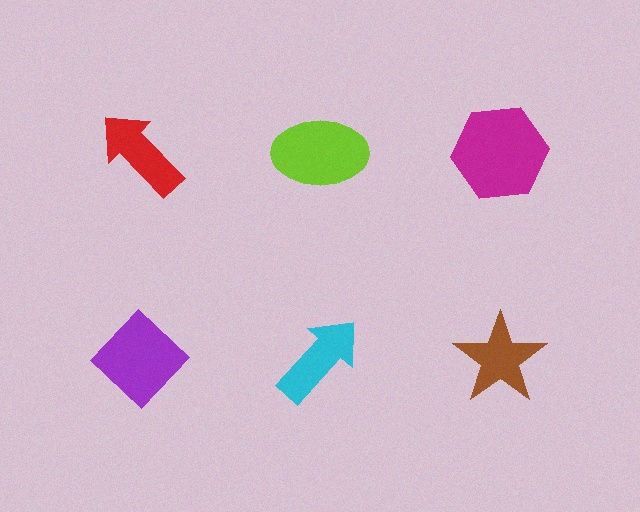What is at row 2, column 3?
A brown star.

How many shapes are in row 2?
3 shapes.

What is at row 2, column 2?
A cyan arrow.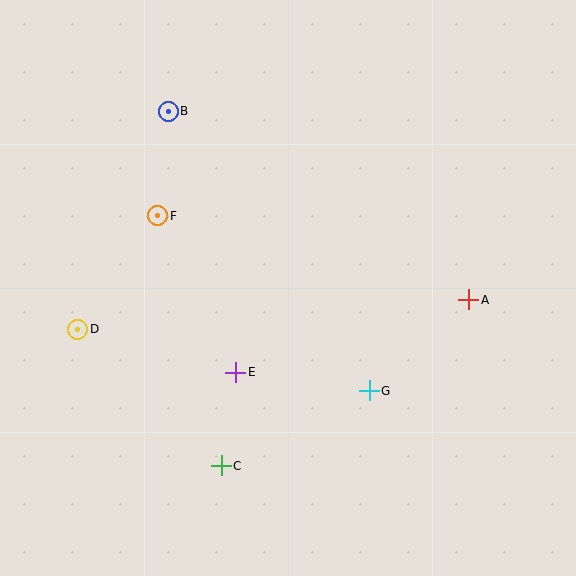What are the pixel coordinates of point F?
Point F is at (158, 216).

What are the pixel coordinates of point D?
Point D is at (78, 330).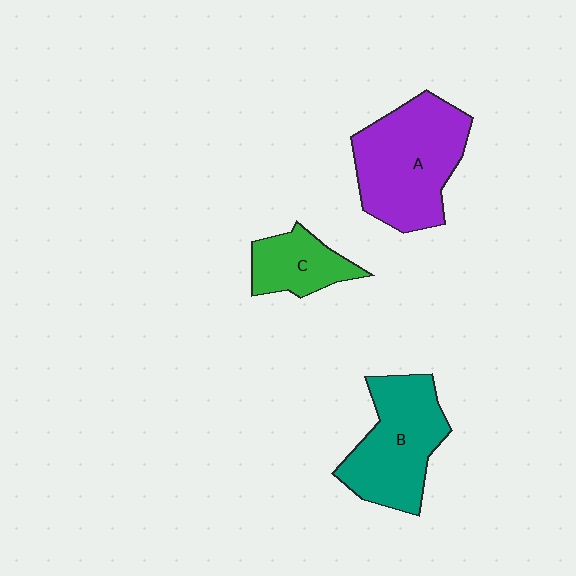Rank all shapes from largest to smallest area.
From largest to smallest: A (purple), B (teal), C (green).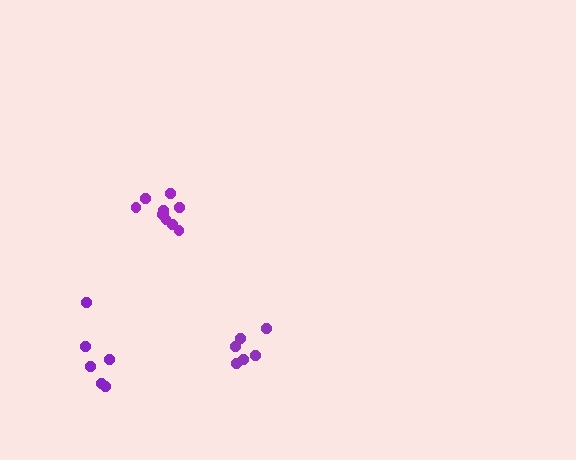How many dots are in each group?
Group 1: 10 dots, Group 2: 6 dots, Group 3: 7 dots (23 total).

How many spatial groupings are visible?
There are 3 spatial groupings.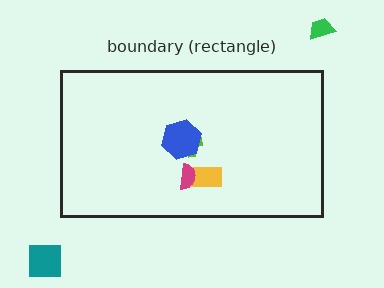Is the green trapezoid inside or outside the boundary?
Outside.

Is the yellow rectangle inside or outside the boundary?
Inside.